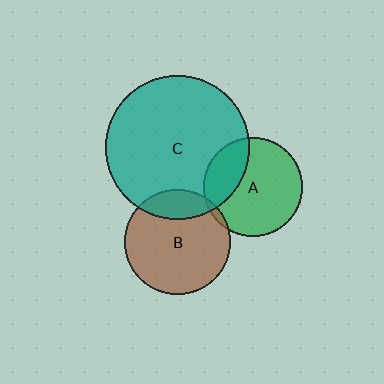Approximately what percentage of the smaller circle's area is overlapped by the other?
Approximately 5%.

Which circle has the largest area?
Circle C (teal).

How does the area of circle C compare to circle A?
Approximately 2.1 times.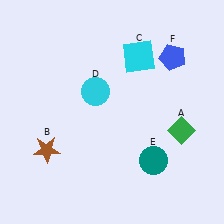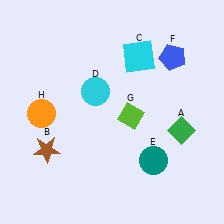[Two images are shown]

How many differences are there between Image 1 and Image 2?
There are 2 differences between the two images.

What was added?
A lime diamond (G), an orange circle (H) were added in Image 2.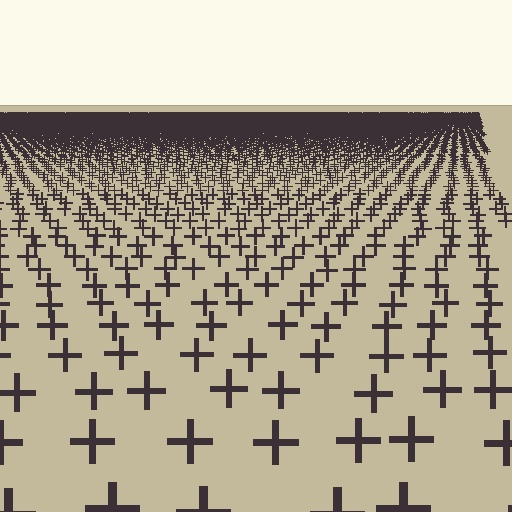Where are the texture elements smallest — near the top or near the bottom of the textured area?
Near the top.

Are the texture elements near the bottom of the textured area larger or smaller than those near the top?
Larger. Near the bottom, elements are closer to the viewer and appear at a bigger on-screen size.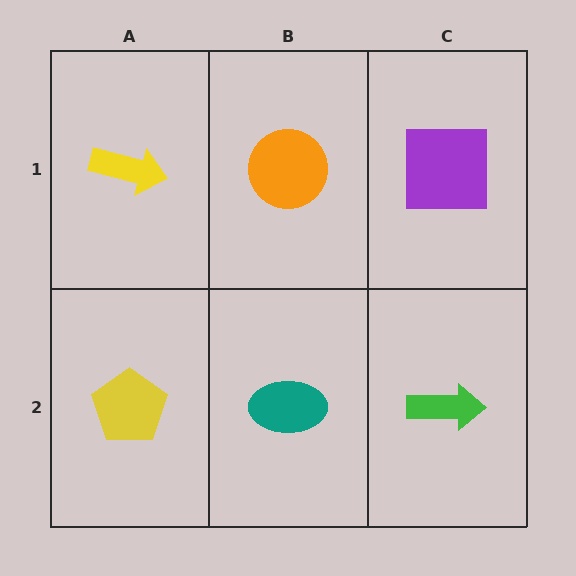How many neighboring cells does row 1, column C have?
2.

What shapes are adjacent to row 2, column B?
An orange circle (row 1, column B), a yellow pentagon (row 2, column A), a green arrow (row 2, column C).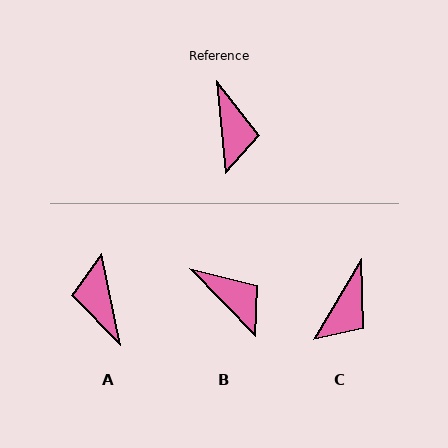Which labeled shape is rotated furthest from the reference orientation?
A, about 174 degrees away.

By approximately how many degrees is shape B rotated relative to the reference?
Approximately 39 degrees counter-clockwise.